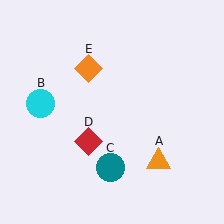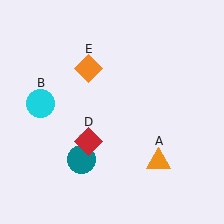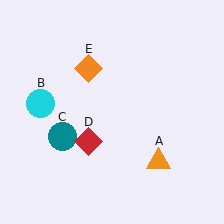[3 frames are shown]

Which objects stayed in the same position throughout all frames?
Orange triangle (object A) and cyan circle (object B) and red diamond (object D) and orange diamond (object E) remained stationary.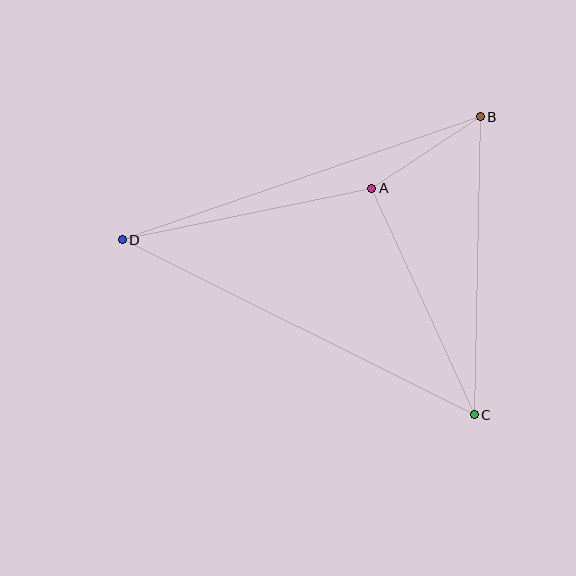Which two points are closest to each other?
Points A and B are closest to each other.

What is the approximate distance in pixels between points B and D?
The distance between B and D is approximately 379 pixels.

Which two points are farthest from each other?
Points C and D are farthest from each other.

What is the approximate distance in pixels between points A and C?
The distance between A and C is approximately 249 pixels.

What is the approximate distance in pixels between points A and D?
The distance between A and D is approximately 254 pixels.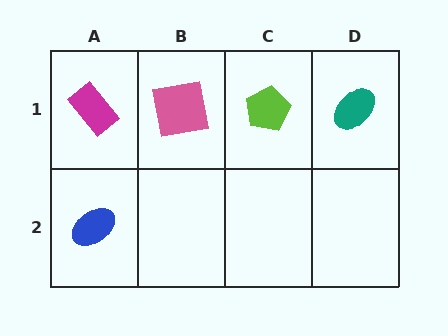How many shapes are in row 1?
4 shapes.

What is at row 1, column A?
A magenta rectangle.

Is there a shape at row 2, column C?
No, that cell is empty.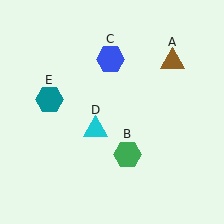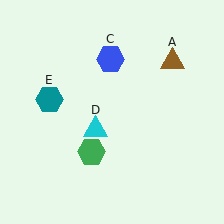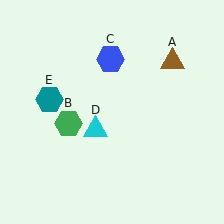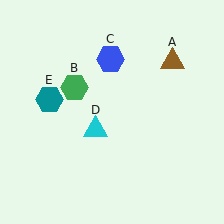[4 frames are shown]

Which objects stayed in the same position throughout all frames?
Brown triangle (object A) and blue hexagon (object C) and cyan triangle (object D) and teal hexagon (object E) remained stationary.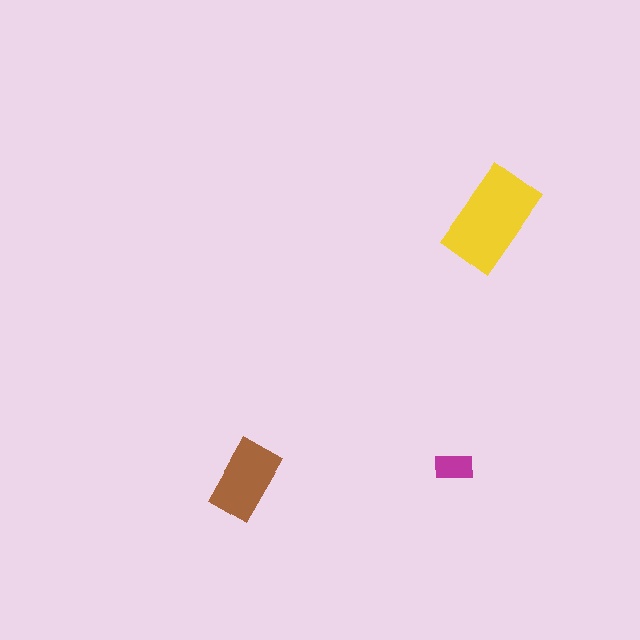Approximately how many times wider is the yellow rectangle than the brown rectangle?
About 1.5 times wider.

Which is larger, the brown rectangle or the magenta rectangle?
The brown one.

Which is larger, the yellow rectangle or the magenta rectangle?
The yellow one.